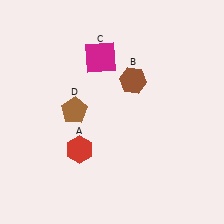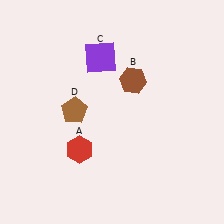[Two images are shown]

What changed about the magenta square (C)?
In Image 1, C is magenta. In Image 2, it changed to purple.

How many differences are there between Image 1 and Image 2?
There is 1 difference between the two images.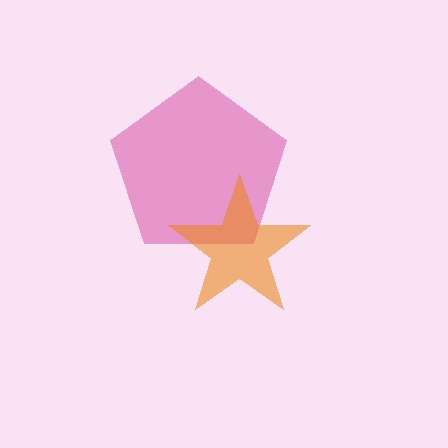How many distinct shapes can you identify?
There are 2 distinct shapes: a magenta pentagon, an orange star.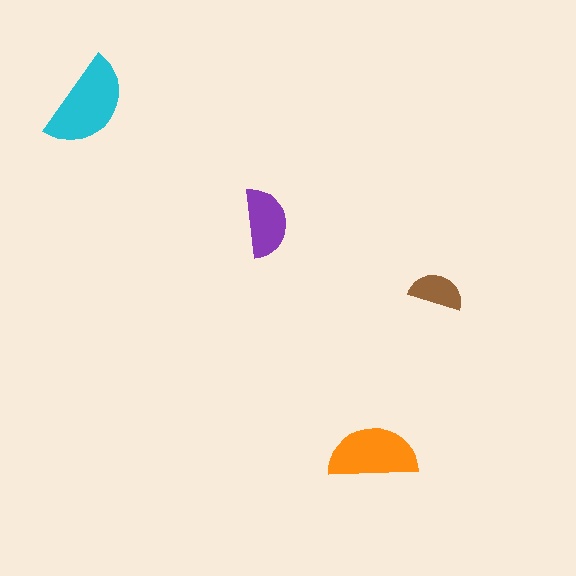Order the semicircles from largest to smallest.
the cyan one, the orange one, the purple one, the brown one.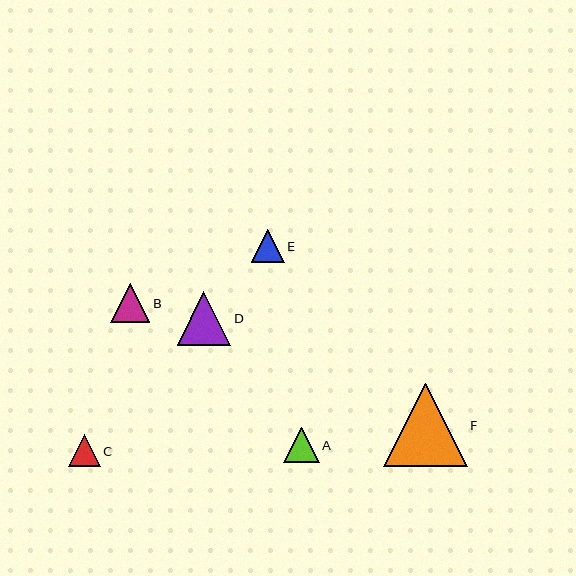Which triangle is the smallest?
Triangle C is the smallest with a size of approximately 32 pixels.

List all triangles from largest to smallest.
From largest to smallest: F, D, B, A, E, C.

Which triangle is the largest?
Triangle F is the largest with a size of approximately 84 pixels.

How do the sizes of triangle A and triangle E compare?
Triangle A and triangle E are approximately the same size.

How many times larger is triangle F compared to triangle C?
Triangle F is approximately 2.6 times the size of triangle C.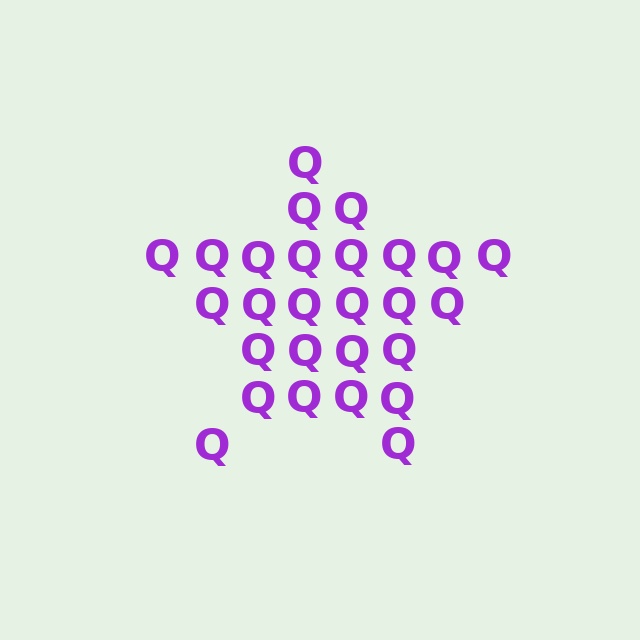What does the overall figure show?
The overall figure shows a star.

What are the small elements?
The small elements are letter Q's.